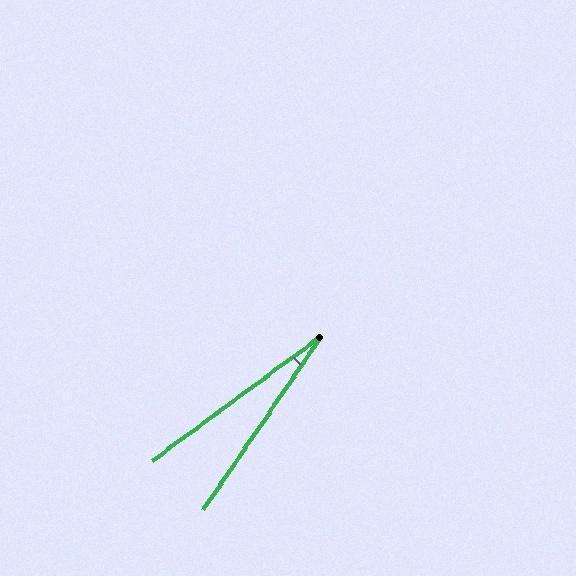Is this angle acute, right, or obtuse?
It is acute.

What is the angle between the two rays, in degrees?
Approximately 19 degrees.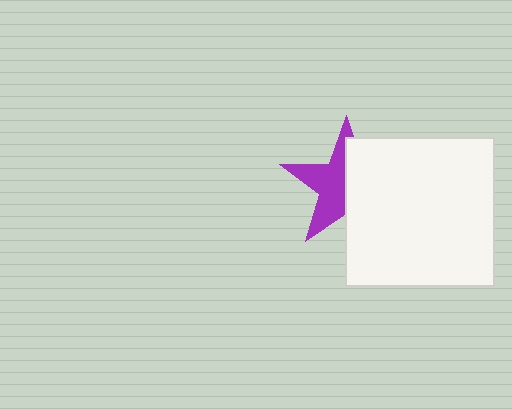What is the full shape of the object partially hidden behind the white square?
The partially hidden object is a purple star.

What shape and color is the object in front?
The object in front is a white square.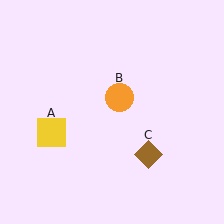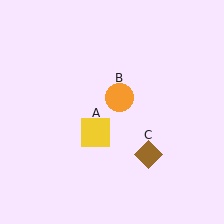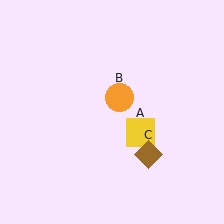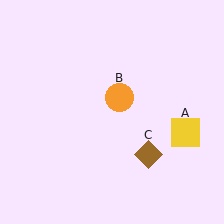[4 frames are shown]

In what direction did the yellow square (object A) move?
The yellow square (object A) moved right.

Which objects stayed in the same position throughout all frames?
Orange circle (object B) and brown diamond (object C) remained stationary.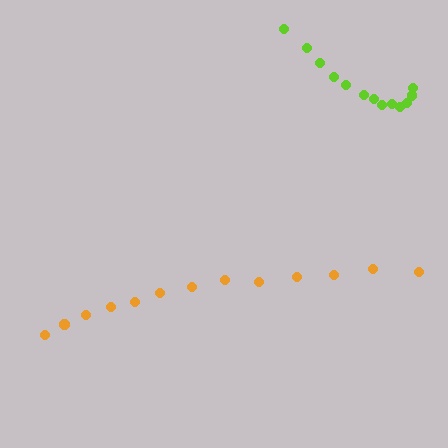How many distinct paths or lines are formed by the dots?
There are 2 distinct paths.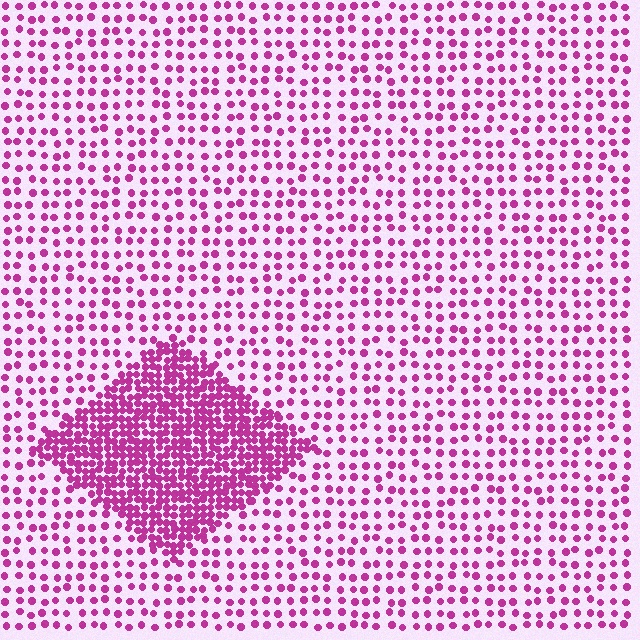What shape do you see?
I see a diamond.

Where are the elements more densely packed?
The elements are more densely packed inside the diamond boundary.